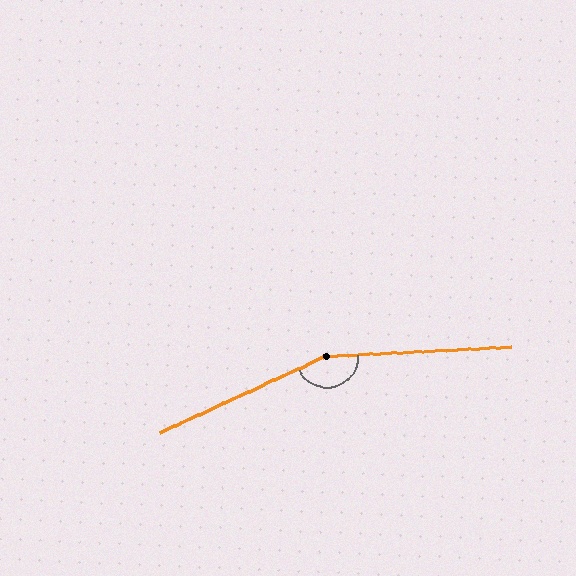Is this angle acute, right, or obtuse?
It is obtuse.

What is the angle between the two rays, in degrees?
Approximately 158 degrees.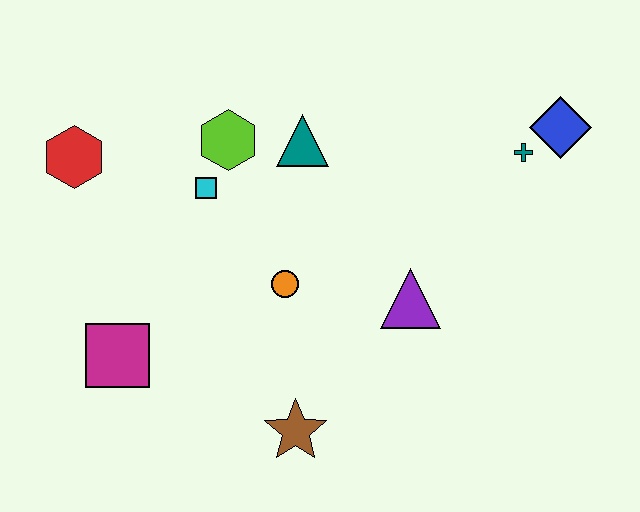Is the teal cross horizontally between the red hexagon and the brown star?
No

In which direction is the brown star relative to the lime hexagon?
The brown star is below the lime hexagon.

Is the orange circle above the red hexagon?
No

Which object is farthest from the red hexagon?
The blue diamond is farthest from the red hexagon.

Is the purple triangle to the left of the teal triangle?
No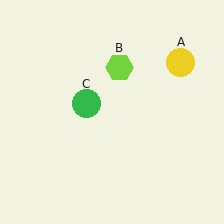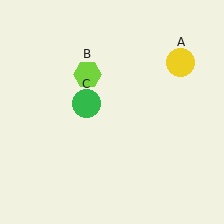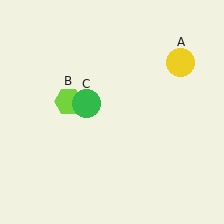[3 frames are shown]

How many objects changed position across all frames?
1 object changed position: lime hexagon (object B).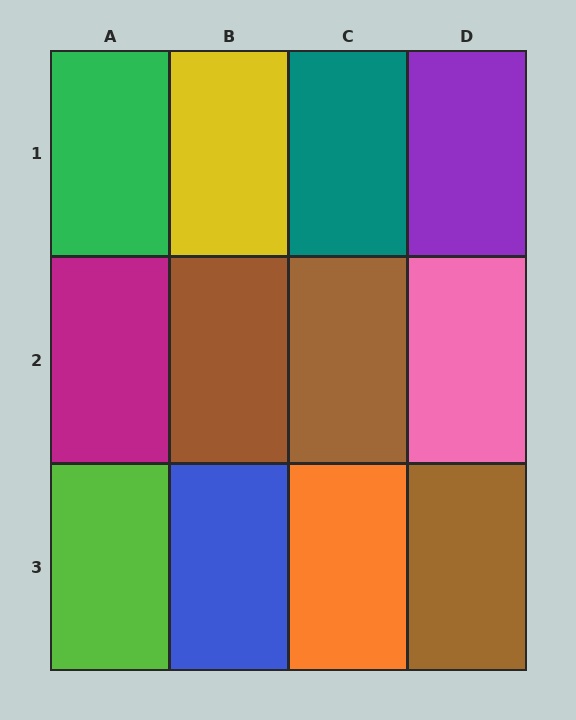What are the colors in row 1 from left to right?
Green, yellow, teal, purple.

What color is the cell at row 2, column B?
Brown.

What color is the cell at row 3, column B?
Blue.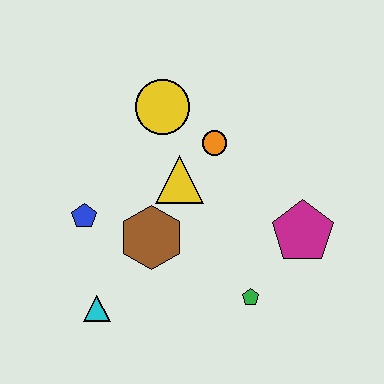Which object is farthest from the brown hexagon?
The magenta pentagon is farthest from the brown hexagon.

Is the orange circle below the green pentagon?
No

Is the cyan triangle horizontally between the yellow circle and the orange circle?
No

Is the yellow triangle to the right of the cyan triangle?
Yes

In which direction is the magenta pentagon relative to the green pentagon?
The magenta pentagon is above the green pentagon.